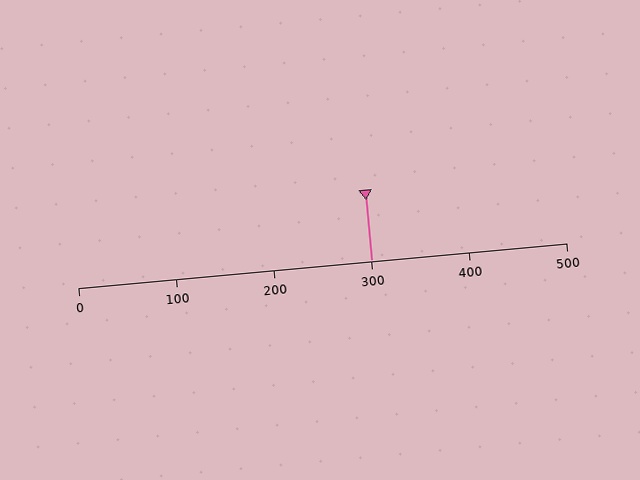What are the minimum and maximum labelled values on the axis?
The axis runs from 0 to 500.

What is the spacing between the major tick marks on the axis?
The major ticks are spaced 100 apart.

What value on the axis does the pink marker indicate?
The marker indicates approximately 300.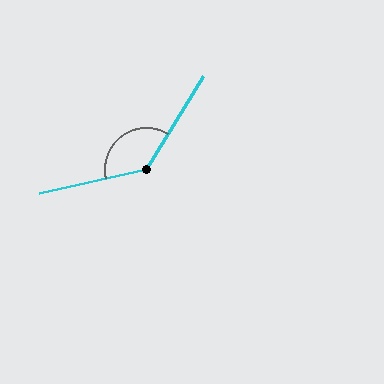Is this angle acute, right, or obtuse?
It is obtuse.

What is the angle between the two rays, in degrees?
Approximately 134 degrees.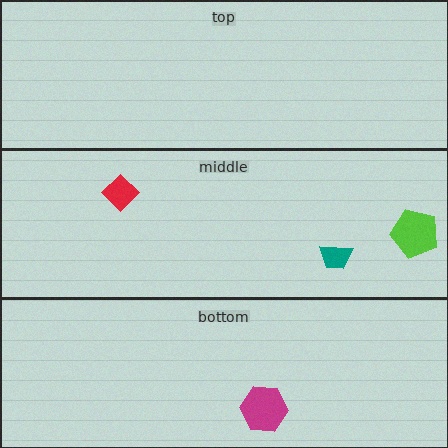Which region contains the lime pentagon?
The middle region.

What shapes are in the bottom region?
The magenta hexagon.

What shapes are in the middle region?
The red diamond, the lime pentagon, the teal trapezoid.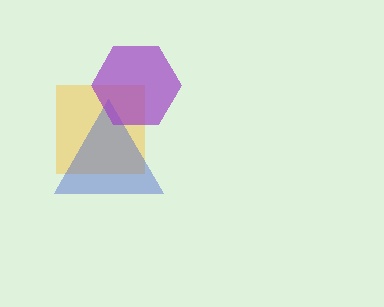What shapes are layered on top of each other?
The layered shapes are: a yellow square, a blue triangle, a purple hexagon.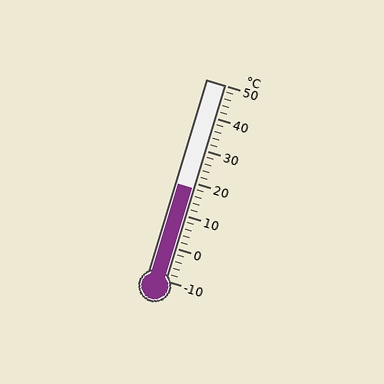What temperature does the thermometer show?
The thermometer shows approximately 18°C.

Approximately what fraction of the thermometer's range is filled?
The thermometer is filled to approximately 45% of its range.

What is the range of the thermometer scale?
The thermometer scale ranges from -10°C to 50°C.